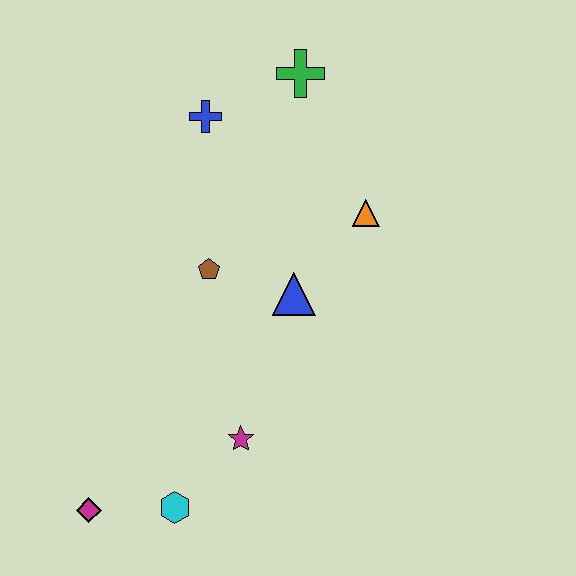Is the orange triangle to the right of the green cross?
Yes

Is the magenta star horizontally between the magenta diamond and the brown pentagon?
No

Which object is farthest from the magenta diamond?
The green cross is farthest from the magenta diamond.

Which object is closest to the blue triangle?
The brown pentagon is closest to the blue triangle.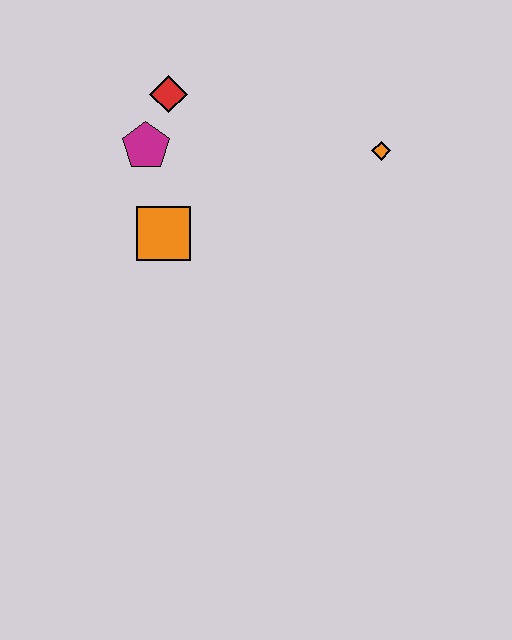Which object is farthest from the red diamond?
The orange diamond is farthest from the red diamond.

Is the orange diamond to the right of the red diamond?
Yes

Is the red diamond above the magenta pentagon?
Yes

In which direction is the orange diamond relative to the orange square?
The orange diamond is to the right of the orange square.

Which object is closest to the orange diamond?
The red diamond is closest to the orange diamond.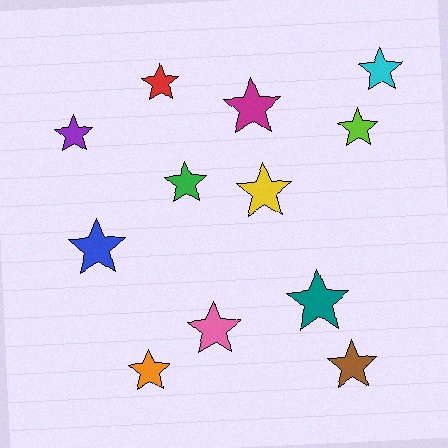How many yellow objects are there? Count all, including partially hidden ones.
There is 1 yellow object.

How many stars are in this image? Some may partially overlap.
There are 12 stars.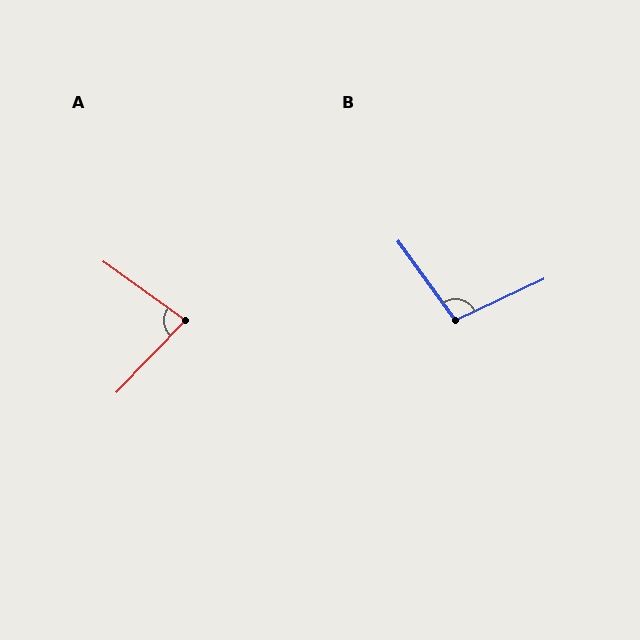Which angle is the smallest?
A, at approximately 82 degrees.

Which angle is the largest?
B, at approximately 101 degrees.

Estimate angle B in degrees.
Approximately 101 degrees.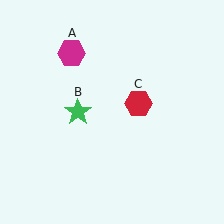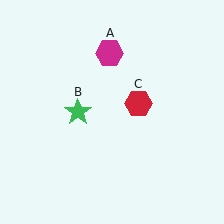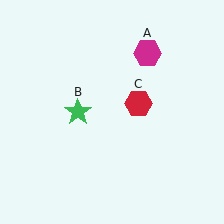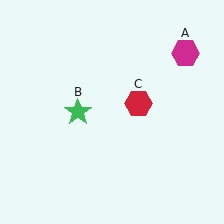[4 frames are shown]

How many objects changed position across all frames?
1 object changed position: magenta hexagon (object A).